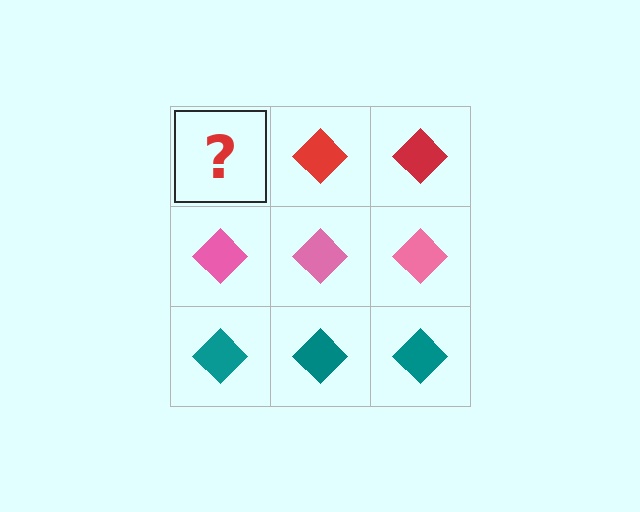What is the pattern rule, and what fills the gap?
The rule is that each row has a consistent color. The gap should be filled with a red diamond.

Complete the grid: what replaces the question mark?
The question mark should be replaced with a red diamond.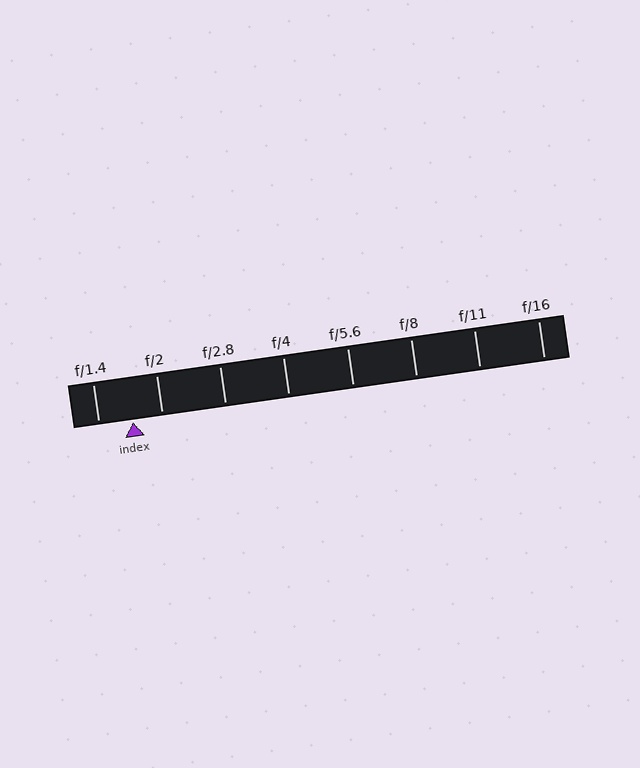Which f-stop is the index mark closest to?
The index mark is closest to f/2.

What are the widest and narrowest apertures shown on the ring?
The widest aperture shown is f/1.4 and the narrowest is f/16.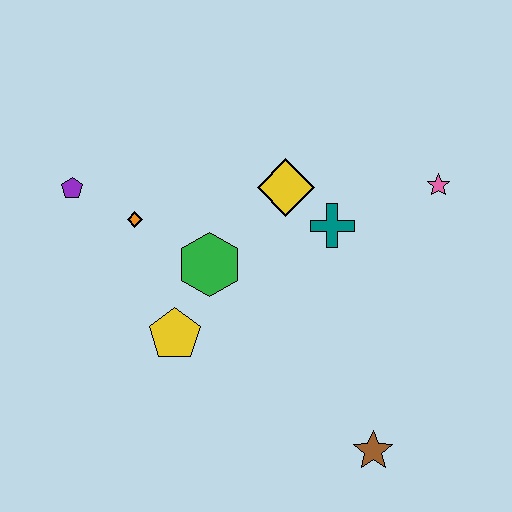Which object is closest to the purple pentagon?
The orange diamond is closest to the purple pentagon.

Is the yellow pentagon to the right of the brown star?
No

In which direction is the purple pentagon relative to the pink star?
The purple pentagon is to the left of the pink star.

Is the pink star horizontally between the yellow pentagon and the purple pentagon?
No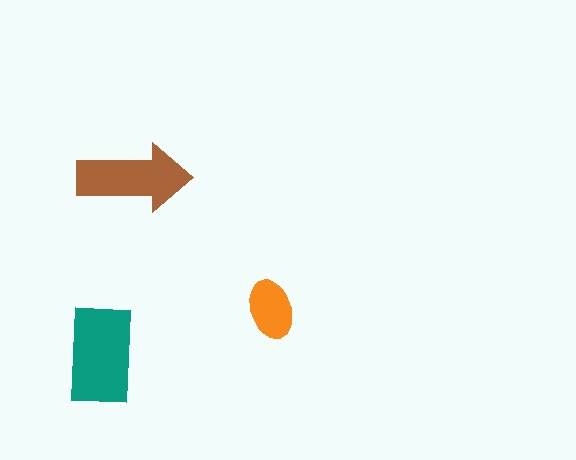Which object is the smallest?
The orange ellipse.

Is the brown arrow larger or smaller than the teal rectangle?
Smaller.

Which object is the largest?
The teal rectangle.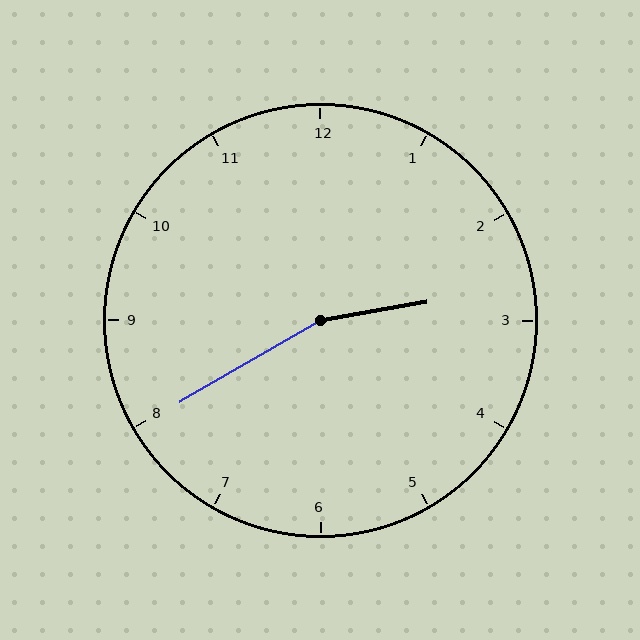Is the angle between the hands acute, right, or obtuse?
It is obtuse.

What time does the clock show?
2:40.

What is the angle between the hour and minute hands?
Approximately 160 degrees.